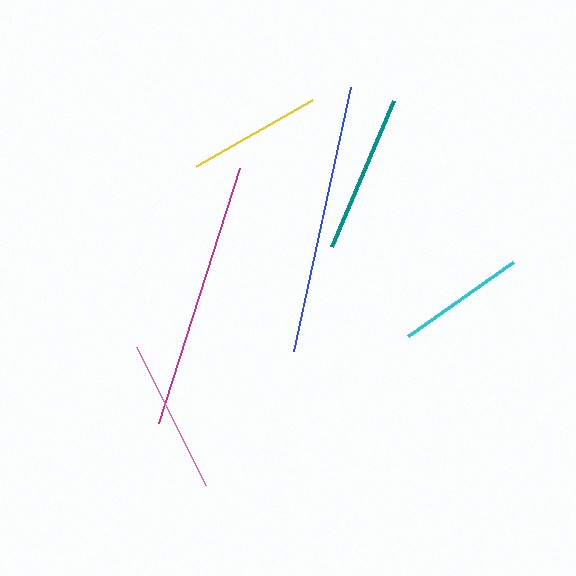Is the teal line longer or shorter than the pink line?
The teal line is longer than the pink line.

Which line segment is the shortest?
The cyan line is the shortest at approximately 128 pixels.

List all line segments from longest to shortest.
From longest to shortest: blue, magenta, teal, pink, yellow, cyan.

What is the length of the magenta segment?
The magenta segment is approximately 268 pixels long.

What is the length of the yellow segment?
The yellow segment is approximately 134 pixels long.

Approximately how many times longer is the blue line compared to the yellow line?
The blue line is approximately 2.0 times the length of the yellow line.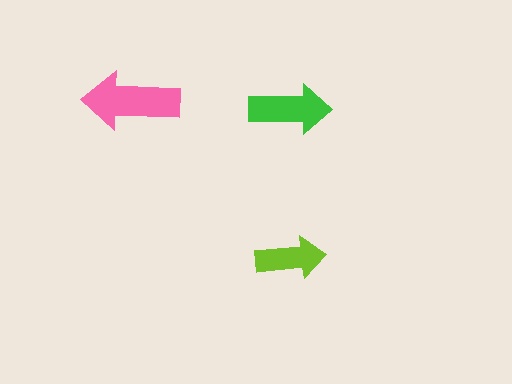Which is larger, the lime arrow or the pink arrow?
The pink one.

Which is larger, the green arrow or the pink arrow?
The pink one.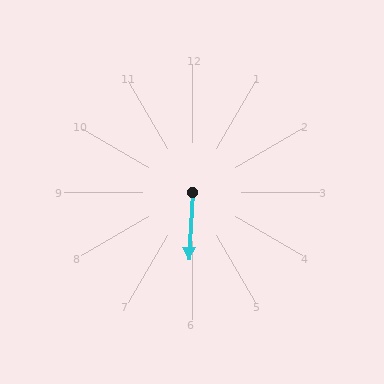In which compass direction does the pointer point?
South.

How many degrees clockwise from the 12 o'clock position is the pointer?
Approximately 183 degrees.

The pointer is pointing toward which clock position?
Roughly 6 o'clock.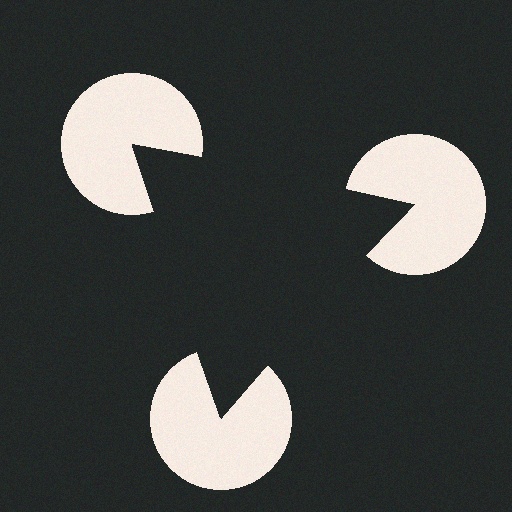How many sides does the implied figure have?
3 sides.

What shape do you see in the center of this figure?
An illusory triangle — its edges are inferred from the aligned wedge cuts in the pac-man discs, not physically drawn.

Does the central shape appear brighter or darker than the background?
It typically appears slightly darker than the background, even though no actual brightness change is drawn.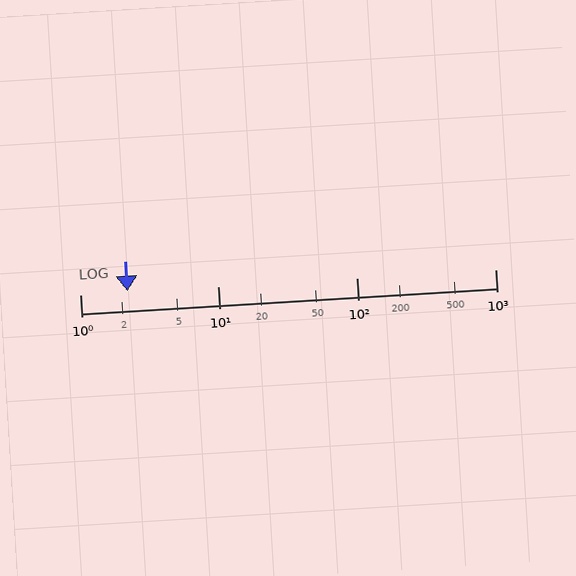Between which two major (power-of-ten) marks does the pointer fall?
The pointer is between 1 and 10.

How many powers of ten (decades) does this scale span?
The scale spans 3 decades, from 1 to 1000.